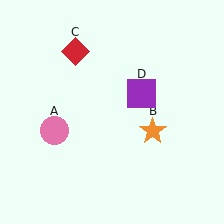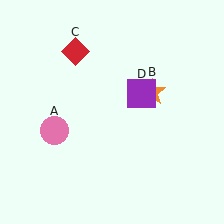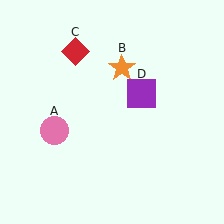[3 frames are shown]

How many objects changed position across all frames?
1 object changed position: orange star (object B).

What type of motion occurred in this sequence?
The orange star (object B) rotated counterclockwise around the center of the scene.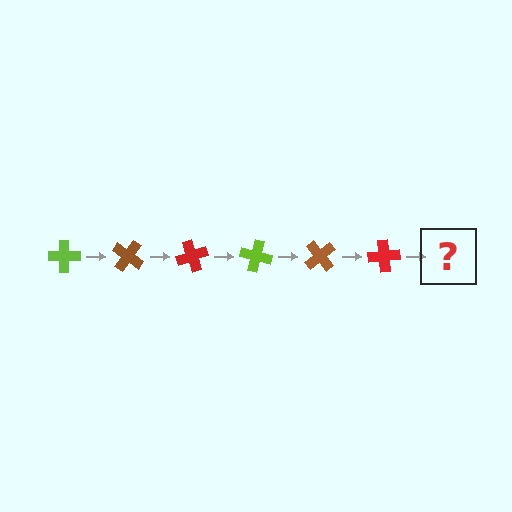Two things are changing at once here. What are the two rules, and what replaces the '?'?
The two rules are that it rotates 35 degrees each step and the color cycles through lime, brown, and red. The '?' should be a lime cross, rotated 210 degrees from the start.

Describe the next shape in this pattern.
It should be a lime cross, rotated 210 degrees from the start.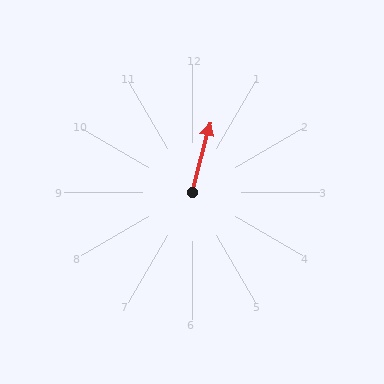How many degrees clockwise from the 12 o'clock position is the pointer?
Approximately 15 degrees.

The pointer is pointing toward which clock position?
Roughly 12 o'clock.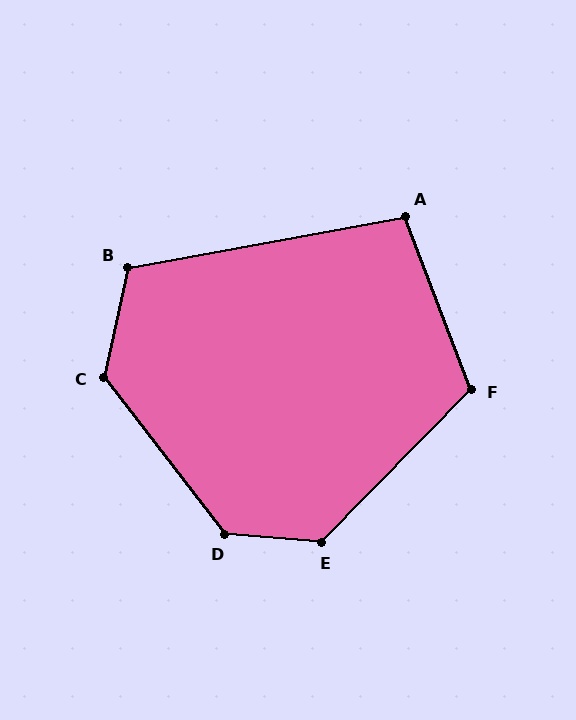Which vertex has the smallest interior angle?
A, at approximately 100 degrees.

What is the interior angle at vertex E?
Approximately 130 degrees (obtuse).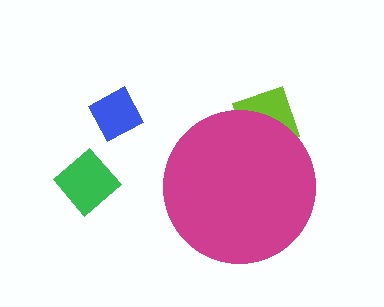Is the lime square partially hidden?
Yes, the lime square is partially hidden behind the magenta circle.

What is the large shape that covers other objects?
A magenta circle.